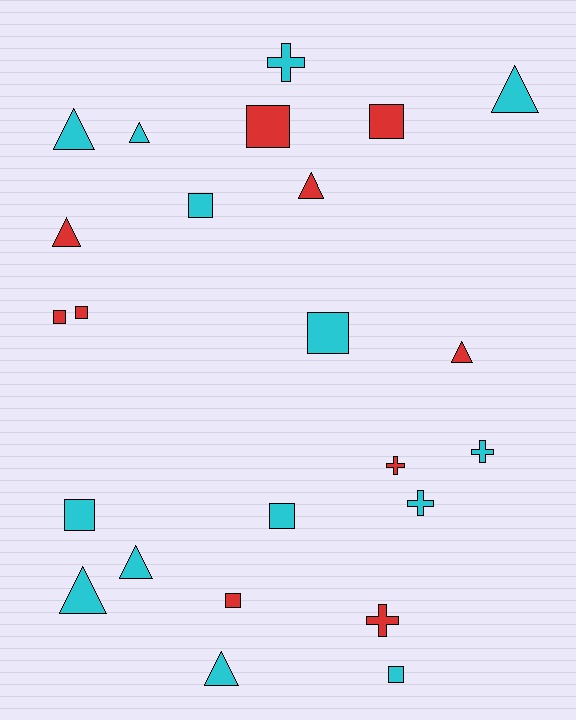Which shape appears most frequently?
Square, with 10 objects.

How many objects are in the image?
There are 24 objects.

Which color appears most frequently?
Cyan, with 14 objects.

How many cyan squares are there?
There are 5 cyan squares.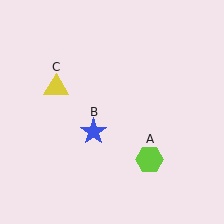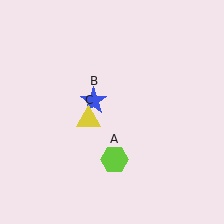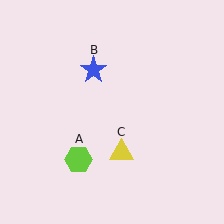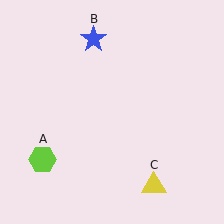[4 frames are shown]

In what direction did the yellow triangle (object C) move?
The yellow triangle (object C) moved down and to the right.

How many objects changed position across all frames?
3 objects changed position: lime hexagon (object A), blue star (object B), yellow triangle (object C).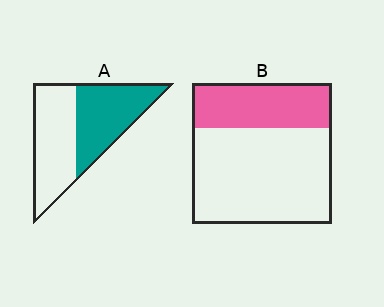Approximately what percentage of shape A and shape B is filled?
A is approximately 50% and B is approximately 30%.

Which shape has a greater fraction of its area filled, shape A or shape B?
Shape A.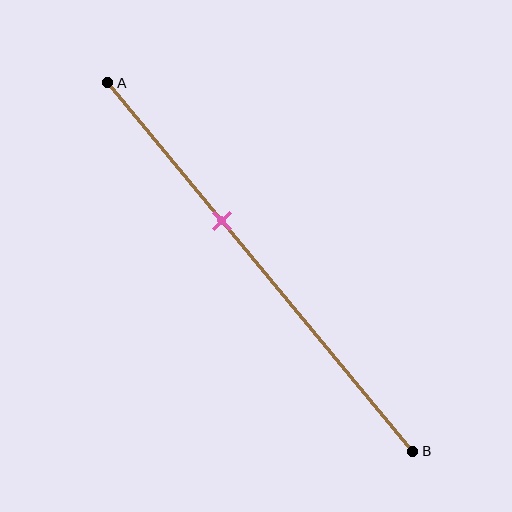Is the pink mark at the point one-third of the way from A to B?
No, the mark is at about 35% from A, not at the 33% one-third point.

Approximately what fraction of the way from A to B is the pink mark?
The pink mark is approximately 35% of the way from A to B.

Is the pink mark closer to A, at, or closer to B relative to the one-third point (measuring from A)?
The pink mark is closer to point B than the one-third point of segment AB.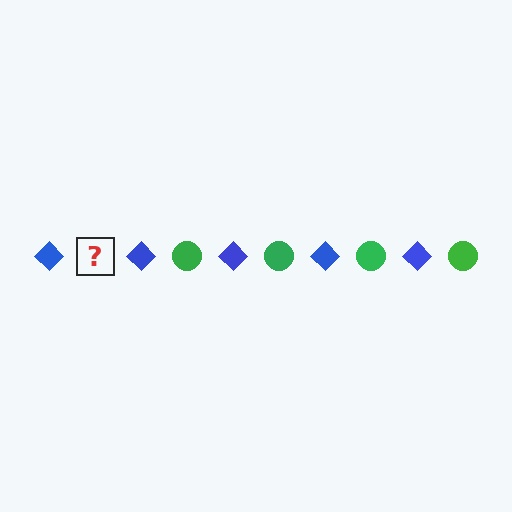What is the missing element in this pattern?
The missing element is a green circle.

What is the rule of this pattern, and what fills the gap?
The rule is that the pattern alternates between blue diamond and green circle. The gap should be filled with a green circle.